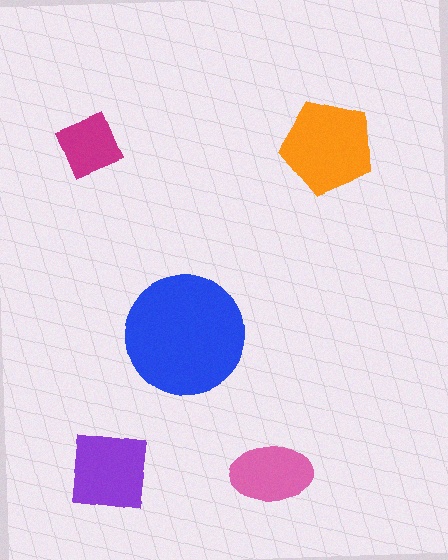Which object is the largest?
The blue circle.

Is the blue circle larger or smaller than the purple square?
Larger.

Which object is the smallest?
The magenta diamond.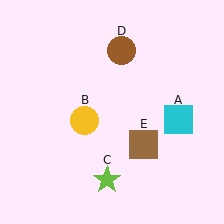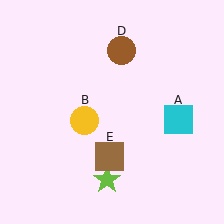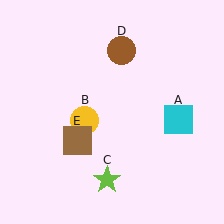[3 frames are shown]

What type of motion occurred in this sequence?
The brown square (object E) rotated clockwise around the center of the scene.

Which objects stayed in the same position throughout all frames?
Cyan square (object A) and yellow circle (object B) and lime star (object C) and brown circle (object D) remained stationary.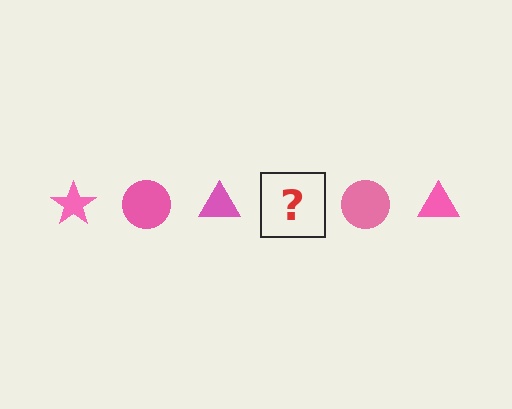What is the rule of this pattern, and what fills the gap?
The rule is that the pattern cycles through star, circle, triangle shapes in pink. The gap should be filled with a pink star.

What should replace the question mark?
The question mark should be replaced with a pink star.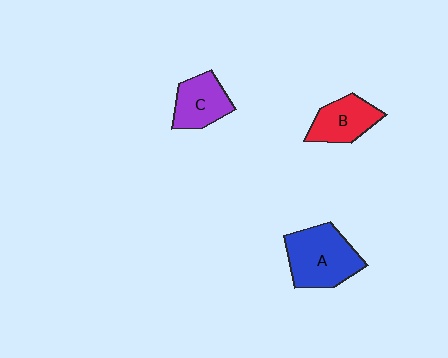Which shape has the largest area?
Shape A (blue).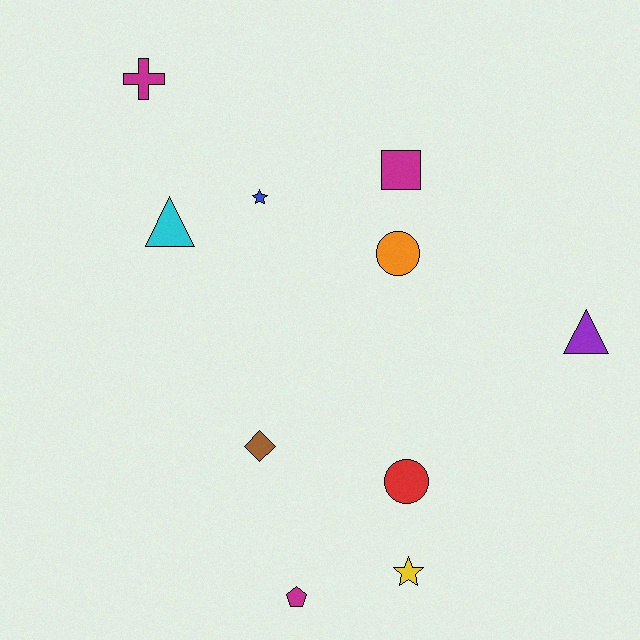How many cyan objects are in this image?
There is 1 cyan object.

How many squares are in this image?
There is 1 square.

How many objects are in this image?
There are 10 objects.